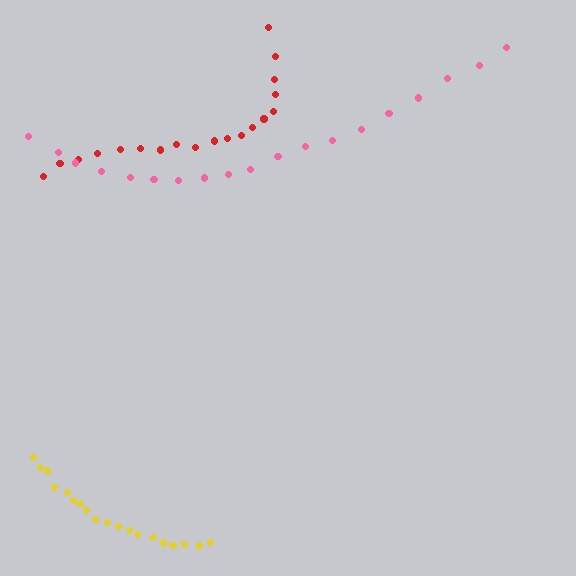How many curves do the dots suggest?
There are 3 distinct paths.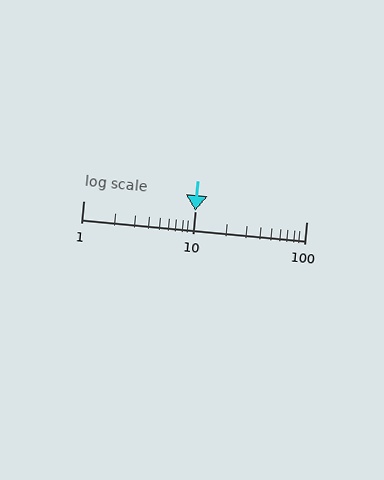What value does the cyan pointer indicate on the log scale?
The pointer indicates approximately 10.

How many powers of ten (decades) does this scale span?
The scale spans 2 decades, from 1 to 100.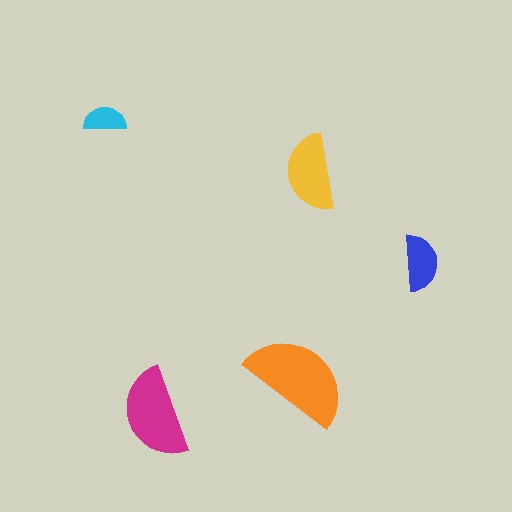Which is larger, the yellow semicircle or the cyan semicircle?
The yellow one.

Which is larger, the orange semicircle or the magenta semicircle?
The orange one.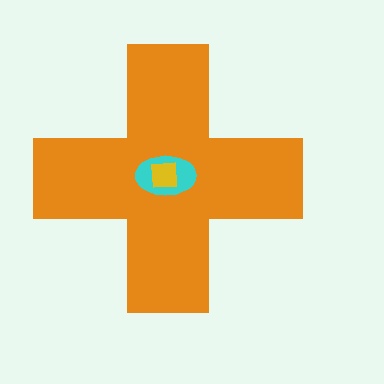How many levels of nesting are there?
3.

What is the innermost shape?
The yellow square.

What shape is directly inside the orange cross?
The cyan ellipse.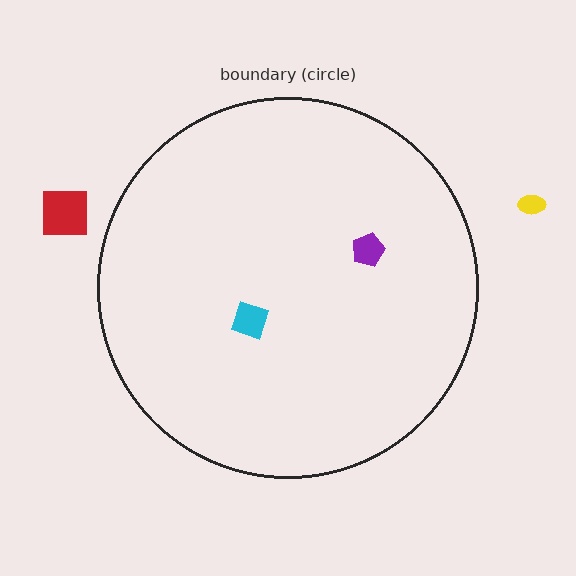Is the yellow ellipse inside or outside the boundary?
Outside.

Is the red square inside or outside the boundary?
Outside.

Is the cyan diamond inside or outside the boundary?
Inside.